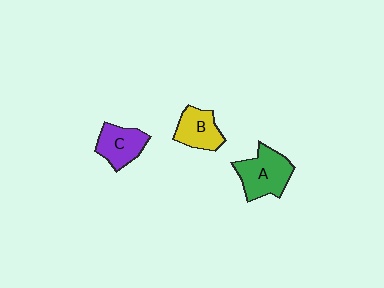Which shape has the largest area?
Shape A (green).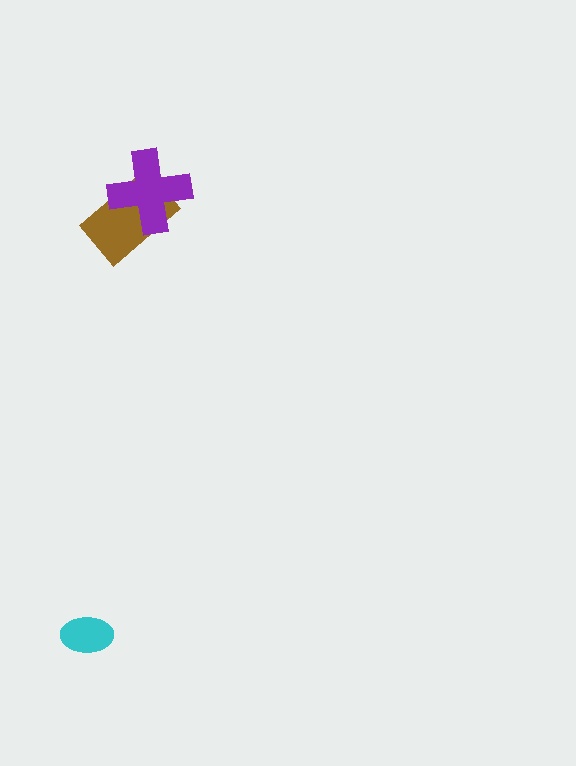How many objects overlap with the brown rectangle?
1 object overlaps with the brown rectangle.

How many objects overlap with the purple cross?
1 object overlaps with the purple cross.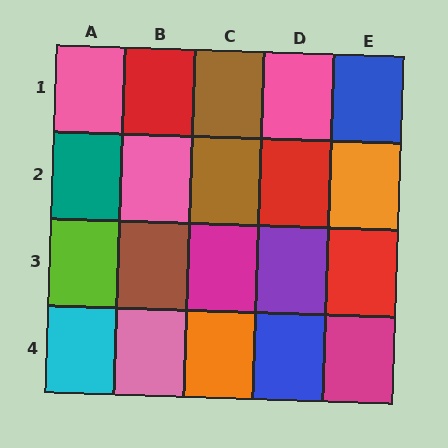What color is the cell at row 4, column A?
Cyan.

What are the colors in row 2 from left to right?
Teal, pink, brown, red, orange.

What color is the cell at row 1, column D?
Pink.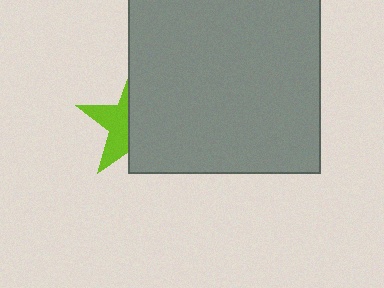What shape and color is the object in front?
The object in front is a gray square.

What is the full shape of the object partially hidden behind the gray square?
The partially hidden object is a lime star.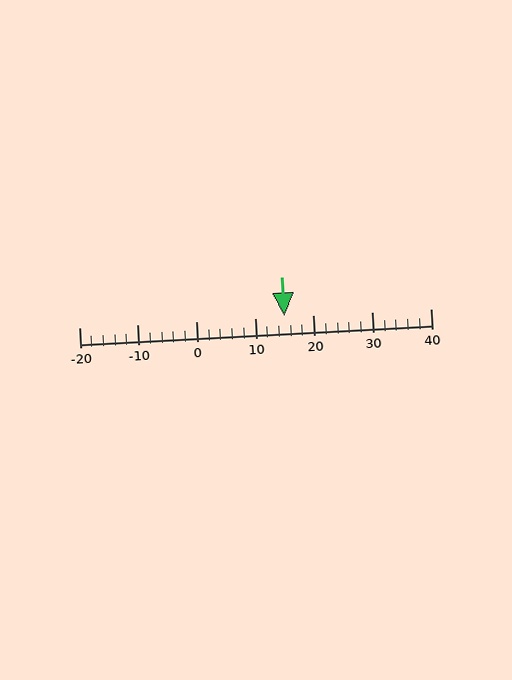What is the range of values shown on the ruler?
The ruler shows values from -20 to 40.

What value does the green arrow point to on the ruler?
The green arrow points to approximately 15.